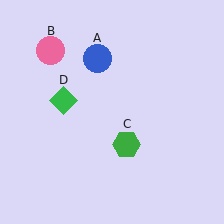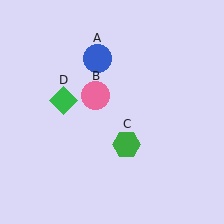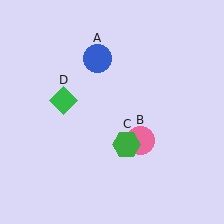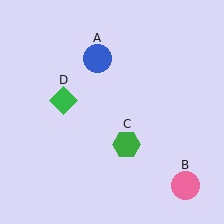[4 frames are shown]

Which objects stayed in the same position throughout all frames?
Blue circle (object A) and green hexagon (object C) and green diamond (object D) remained stationary.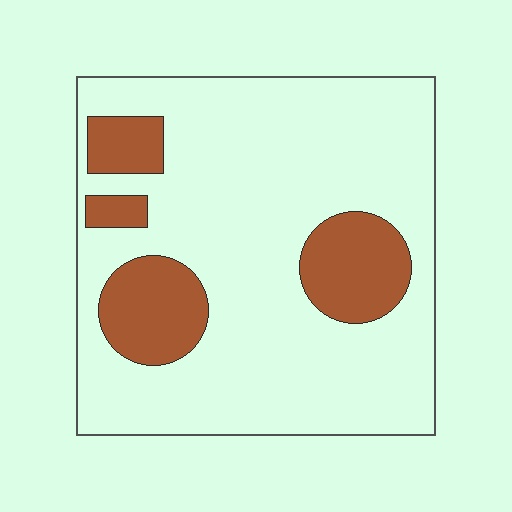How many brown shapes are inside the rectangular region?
4.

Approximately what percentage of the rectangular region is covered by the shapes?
Approximately 20%.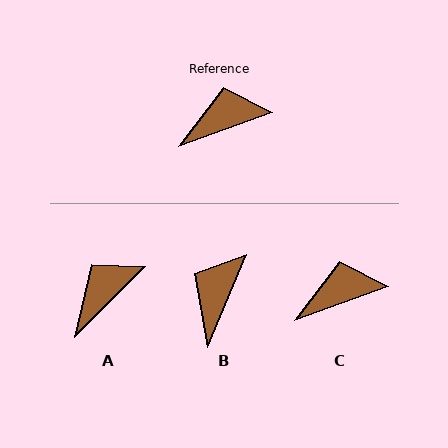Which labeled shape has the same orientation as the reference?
C.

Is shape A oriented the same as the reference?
No, it is off by about 25 degrees.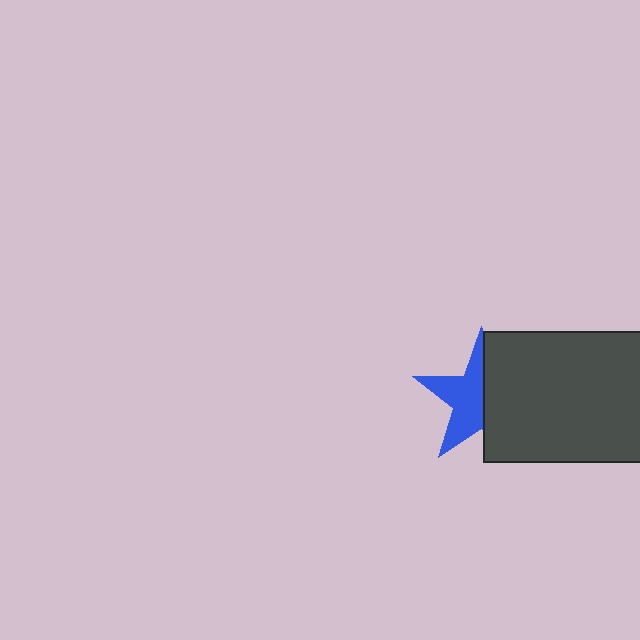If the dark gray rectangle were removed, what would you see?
You would see the complete blue star.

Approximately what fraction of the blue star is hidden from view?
Roughly 46% of the blue star is hidden behind the dark gray rectangle.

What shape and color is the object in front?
The object in front is a dark gray rectangle.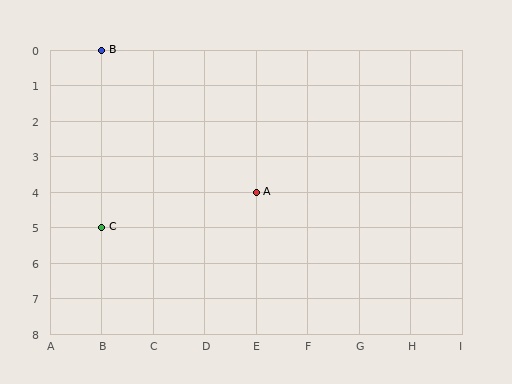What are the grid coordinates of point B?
Point B is at grid coordinates (B, 0).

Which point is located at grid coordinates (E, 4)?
Point A is at (E, 4).